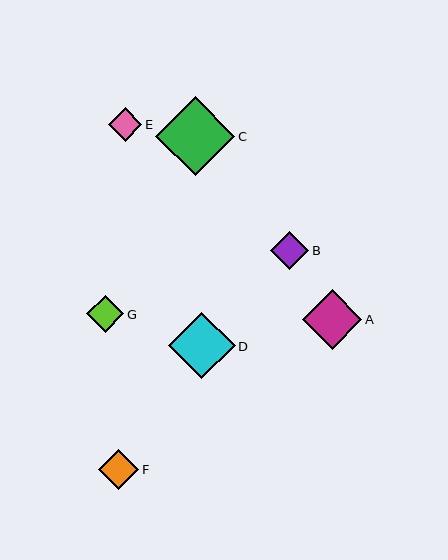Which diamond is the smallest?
Diamond E is the smallest with a size of approximately 33 pixels.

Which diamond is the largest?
Diamond C is the largest with a size of approximately 79 pixels.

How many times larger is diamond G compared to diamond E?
Diamond G is approximately 1.1 times the size of diamond E.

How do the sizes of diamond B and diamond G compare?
Diamond B and diamond G are approximately the same size.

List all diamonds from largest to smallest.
From largest to smallest: C, D, A, F, B, G, E.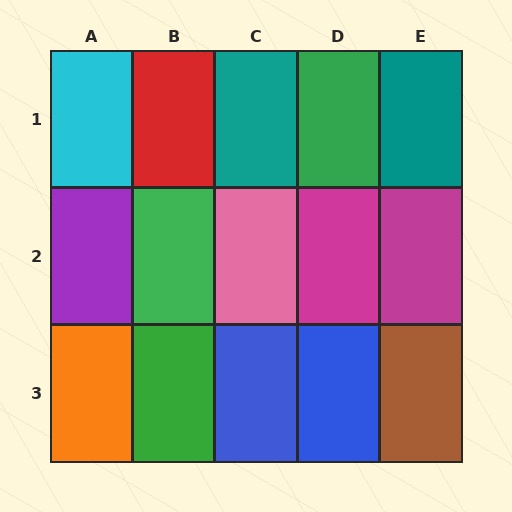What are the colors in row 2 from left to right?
Purple, green, pink, magenta, magenta.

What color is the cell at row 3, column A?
Orange.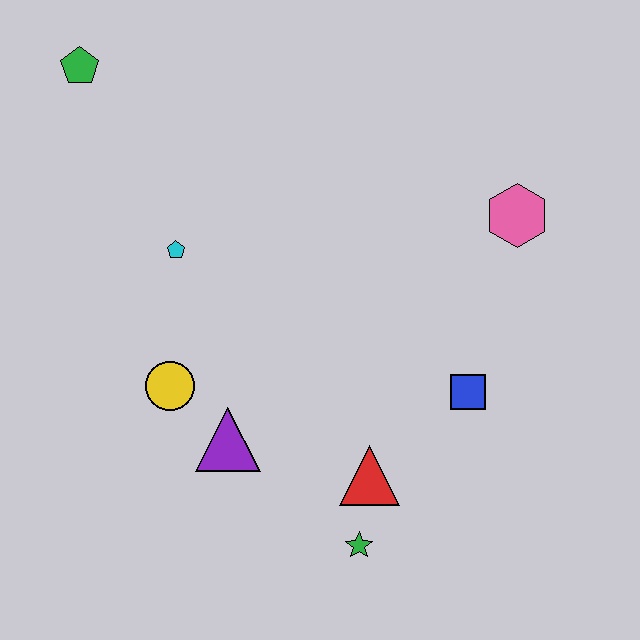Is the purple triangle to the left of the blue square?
Yes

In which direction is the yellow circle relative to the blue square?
The yellow circle is to the left of the blue square.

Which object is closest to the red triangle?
The green star is closest to the red triangle.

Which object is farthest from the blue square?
The green pentagon is farthest from the blue square.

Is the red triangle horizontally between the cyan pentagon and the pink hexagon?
Yes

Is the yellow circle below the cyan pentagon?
Yes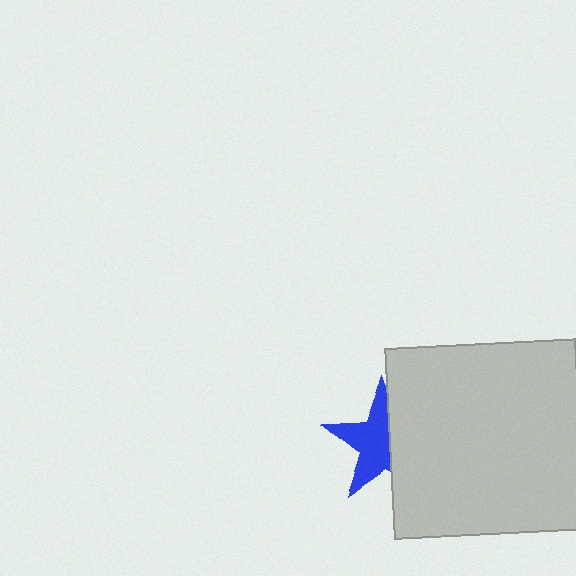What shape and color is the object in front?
The object in front is a light gray square.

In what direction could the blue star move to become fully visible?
The blue star could move left. That would shift it out from behind the light gray square entirely.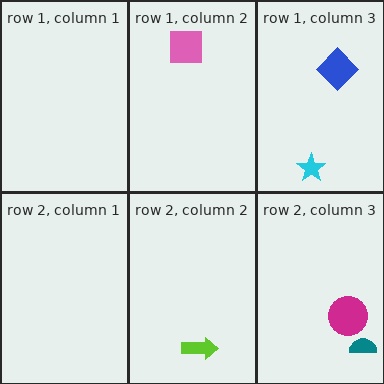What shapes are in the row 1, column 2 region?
The pink square.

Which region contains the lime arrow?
The row 2, column 2 region.